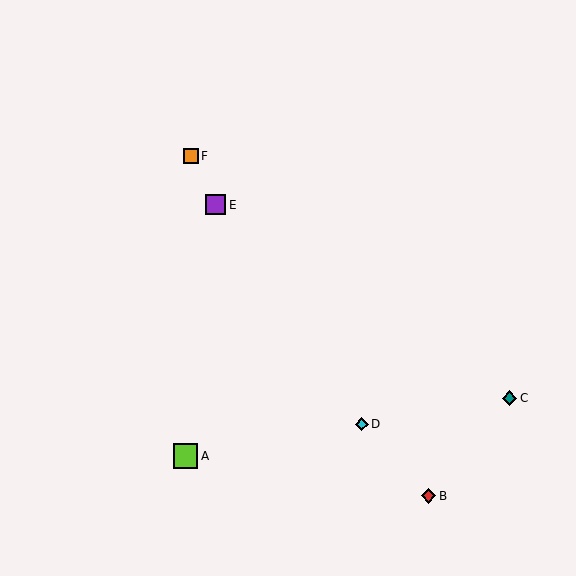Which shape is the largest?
The lime square (labeled A) is the largest.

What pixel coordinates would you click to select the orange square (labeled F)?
Click at (191, 156) to select the orange square F.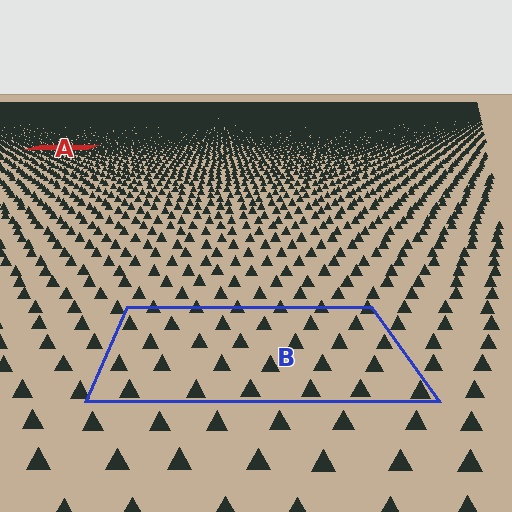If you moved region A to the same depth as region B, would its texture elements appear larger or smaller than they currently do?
They would appear larger. At a closer depth, the same texture elements are projected at a bigger on-screen size.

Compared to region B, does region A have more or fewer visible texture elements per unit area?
Region A has more texture elements per unit area — they are packed more densely because it is farther away.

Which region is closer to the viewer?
Region B is closer. The texture elements there are larger and more spread out.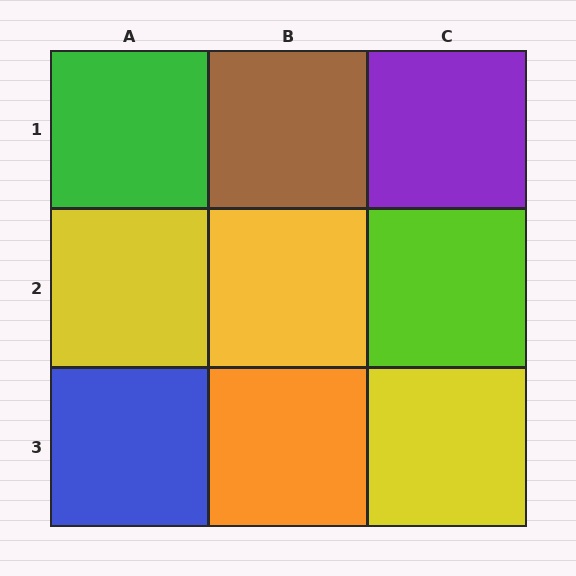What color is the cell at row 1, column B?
Brown.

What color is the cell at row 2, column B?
Yellow.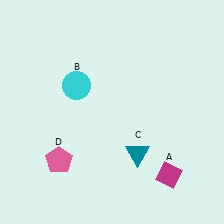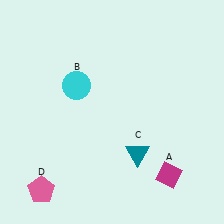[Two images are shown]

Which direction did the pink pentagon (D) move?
The pink pentagon (D) moved down.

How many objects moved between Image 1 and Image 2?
1 object moved between the two images.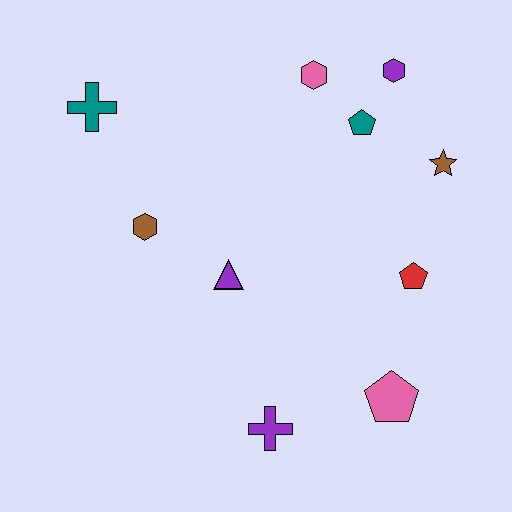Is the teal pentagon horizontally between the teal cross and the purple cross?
No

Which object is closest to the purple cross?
The pink pentagon is closest to the purple cross.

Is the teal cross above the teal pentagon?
Yes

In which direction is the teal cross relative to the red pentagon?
The teal cross is to the left of the red pentagon.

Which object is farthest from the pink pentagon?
The teal cross is farthest from the pink pentagon.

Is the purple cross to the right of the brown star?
No